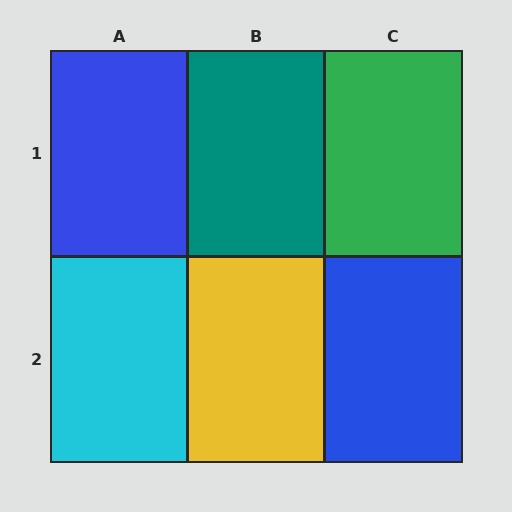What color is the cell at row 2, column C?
Blue.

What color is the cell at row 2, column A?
Cyan.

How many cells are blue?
2 cells are blue.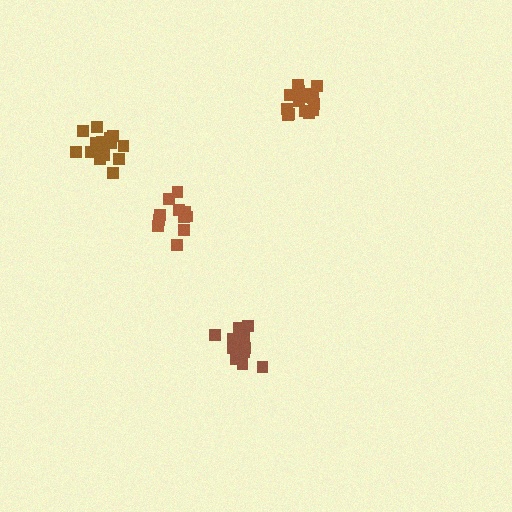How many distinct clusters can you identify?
There are 4 distinct clusters.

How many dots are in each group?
Group 1: 11 dots, Group 2: 16 dots, Group 3: 16 dots, Group 4: 14 dots (57 total).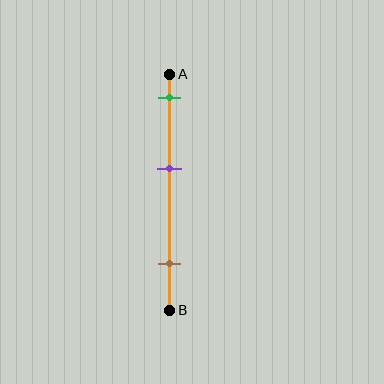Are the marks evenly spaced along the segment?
Yes, the marks are approximately evenly spaced.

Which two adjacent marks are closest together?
The green and purple marks are the closest adjacent pair.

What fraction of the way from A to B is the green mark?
The green mark is approximately 10% (0.1) of the way from A to B.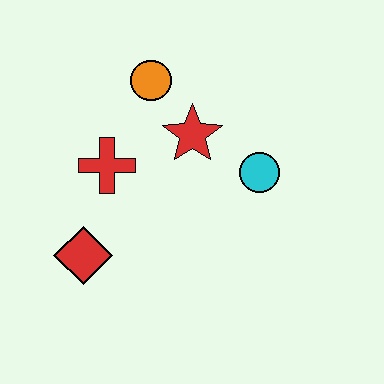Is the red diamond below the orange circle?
Yes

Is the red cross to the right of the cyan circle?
No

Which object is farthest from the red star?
The red diamond is farthest from the red star.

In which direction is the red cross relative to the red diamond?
The red cross is above the red diamond.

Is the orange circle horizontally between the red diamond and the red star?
Yes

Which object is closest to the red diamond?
The red cross is closest to the red diamond.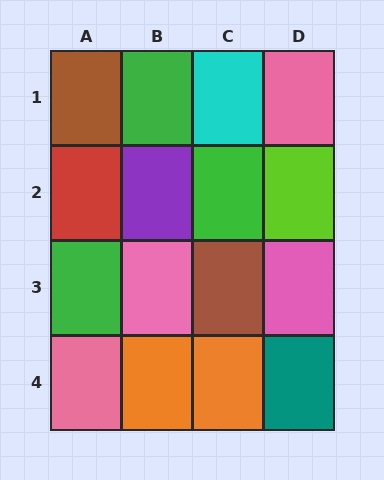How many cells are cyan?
1 cell is cyan.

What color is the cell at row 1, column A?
Brown.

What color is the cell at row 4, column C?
Orange.